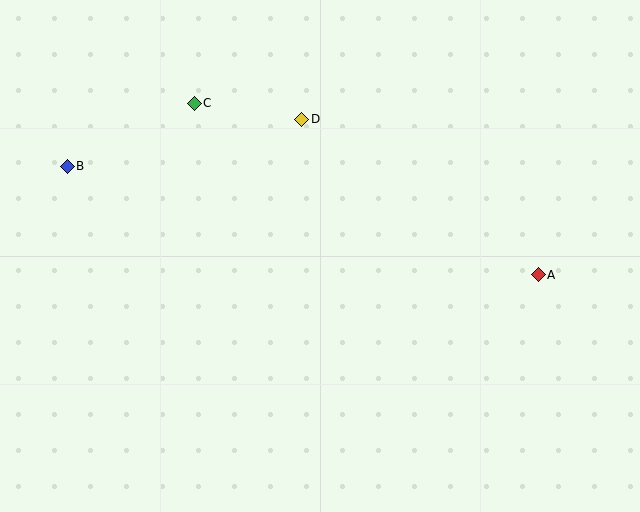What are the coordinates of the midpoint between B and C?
The midpoint between B and C is at (131, 135).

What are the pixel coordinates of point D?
Point D is at (302, 119).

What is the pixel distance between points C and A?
The distance between C and A is 384 pixels.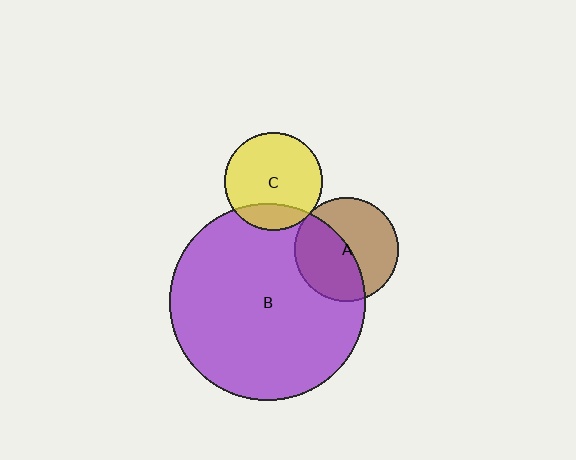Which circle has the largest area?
Circle B (purple).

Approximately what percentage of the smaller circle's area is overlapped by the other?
Approximately 20%.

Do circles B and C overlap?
Yes.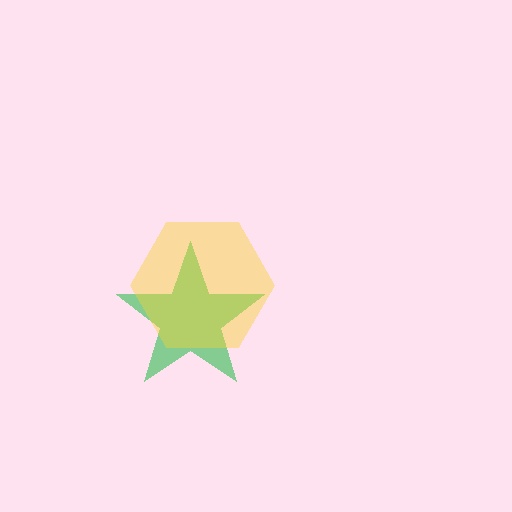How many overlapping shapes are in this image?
There are 2 overlapping shapes in the image.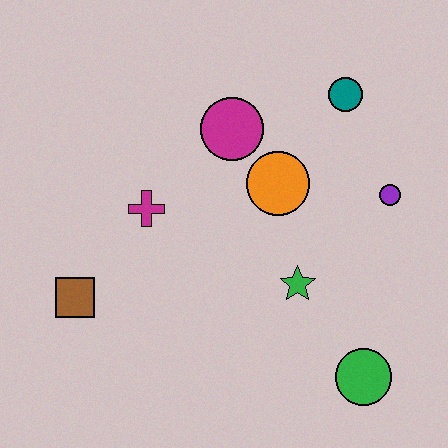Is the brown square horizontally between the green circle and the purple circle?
No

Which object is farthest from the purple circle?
The brown square is farthest from the purple circle.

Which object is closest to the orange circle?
The magenta circle is closest to the orange circle.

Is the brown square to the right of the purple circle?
No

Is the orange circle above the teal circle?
No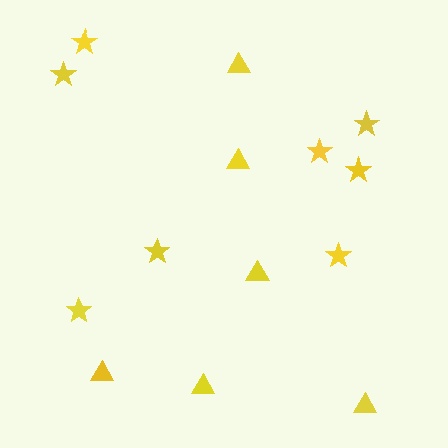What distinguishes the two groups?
There are 2 groups: one group of stars (8) and one group of triangles (6).